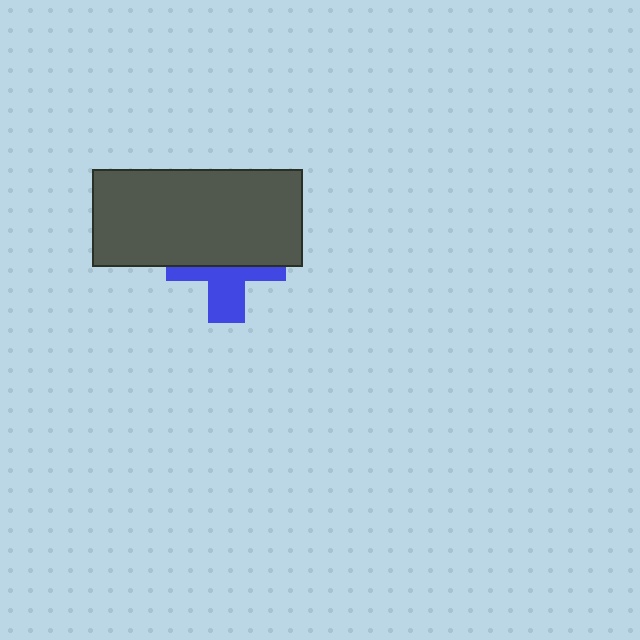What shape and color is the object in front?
The object in front is a dark gray rectangle.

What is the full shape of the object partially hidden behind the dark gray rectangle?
The partially hidden object is a blue cross.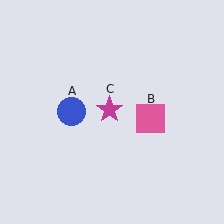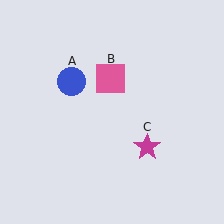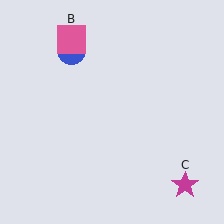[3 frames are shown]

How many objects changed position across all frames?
3 objects changed position: blue circle (object A), pink square (object B), magenta star (object C).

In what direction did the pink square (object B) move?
The pink square (object B) moved up and to the left.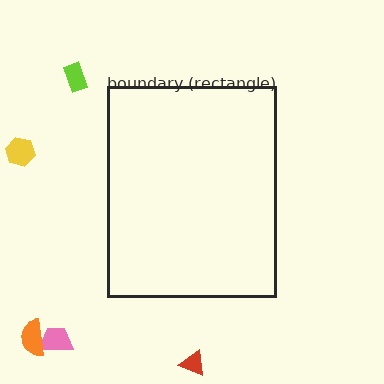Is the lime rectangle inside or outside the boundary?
Outside.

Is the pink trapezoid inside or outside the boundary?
Outside.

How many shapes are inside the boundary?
0 inside, 5 outside.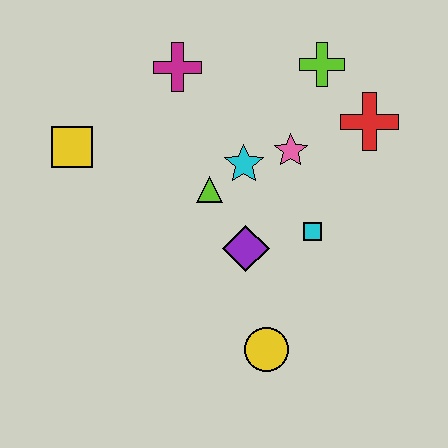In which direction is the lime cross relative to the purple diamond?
The lime cross is above the purple diamond.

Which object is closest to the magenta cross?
The cyan star is closest to the magenta cross.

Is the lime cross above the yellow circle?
Yes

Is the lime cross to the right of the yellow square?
Yes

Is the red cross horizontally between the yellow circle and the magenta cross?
No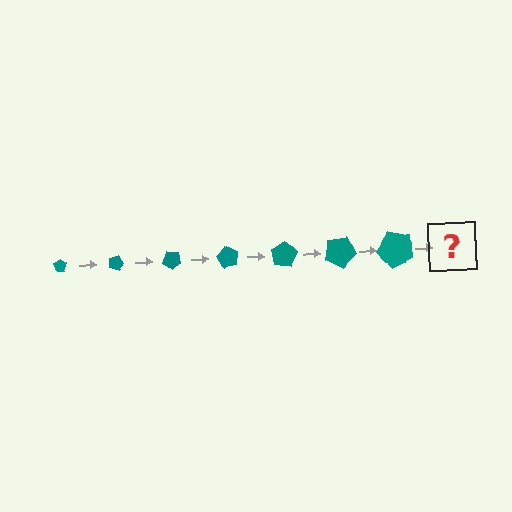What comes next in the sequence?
The next element should be a pentagon, larger than the previous one and rotated 140 degrees from the start.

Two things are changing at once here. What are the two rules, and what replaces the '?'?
The two rules are that the pentagon grows larger each step and it rotates 20 degrees each step. The '?' should be a pentagon, larger than the previous one and rotated 140 degrees from the start.